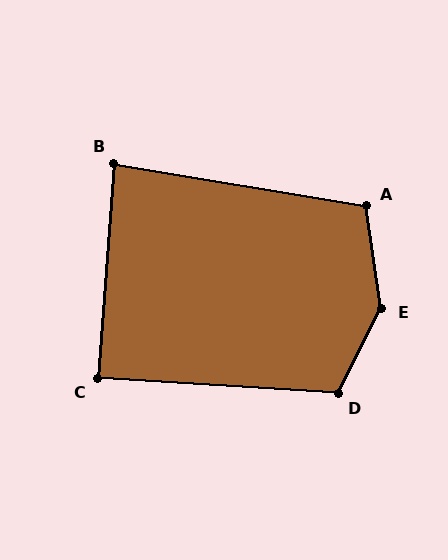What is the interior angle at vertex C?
Approximately 89 degrees (approximately right).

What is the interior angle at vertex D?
Approximately 114 degrees (obtuse).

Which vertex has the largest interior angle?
E, at approximately 144 degrees.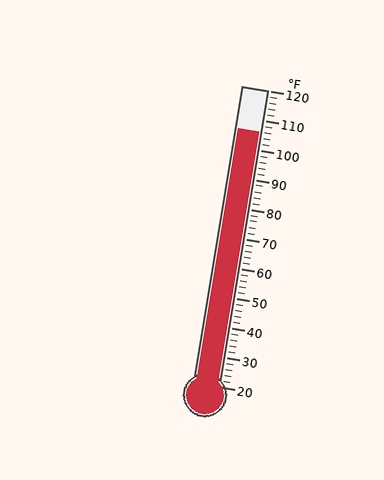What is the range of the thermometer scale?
The thermometer scale ranges from 20°F to 120°F.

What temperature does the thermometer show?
The thermometer shows approximately 106°F.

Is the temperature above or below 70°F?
The temperature is above 70°F.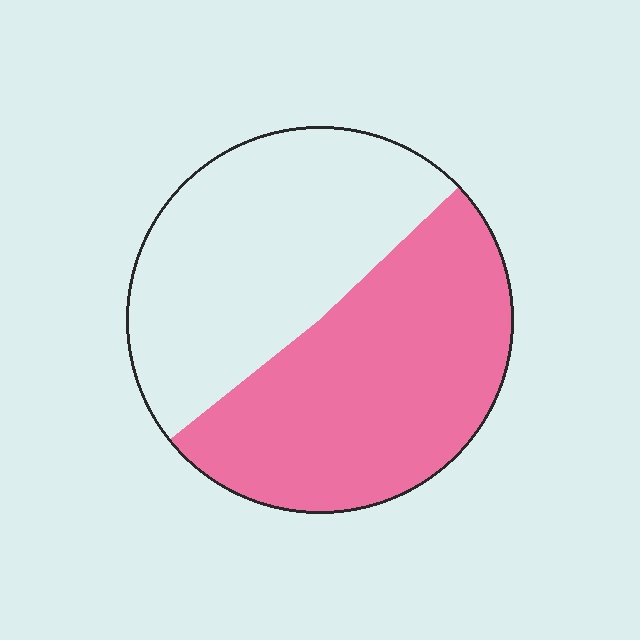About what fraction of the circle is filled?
About one half (1/2).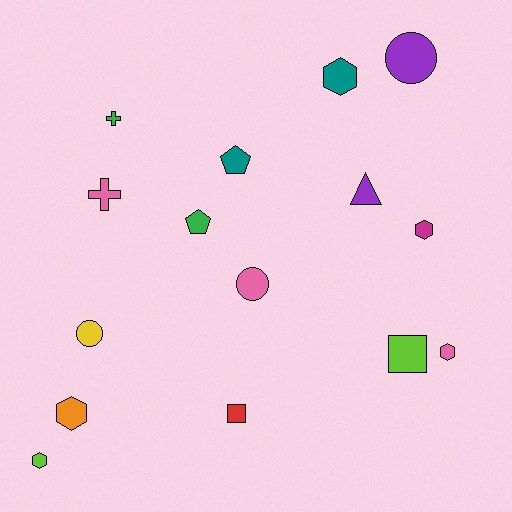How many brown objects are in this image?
There are no brown objects.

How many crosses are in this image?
There are 2 crosses.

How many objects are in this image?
There are 15 objects.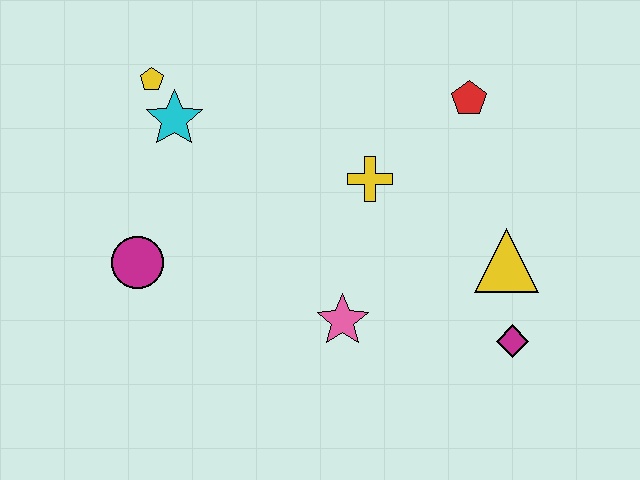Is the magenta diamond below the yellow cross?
Yes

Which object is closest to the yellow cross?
The red pentagon is closest to the yellow cross.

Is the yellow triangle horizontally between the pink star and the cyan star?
No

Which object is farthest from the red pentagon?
The magenta circle is farthest from the red pentagon.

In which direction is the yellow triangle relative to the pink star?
The yellow triangle is to the right of the pink star.